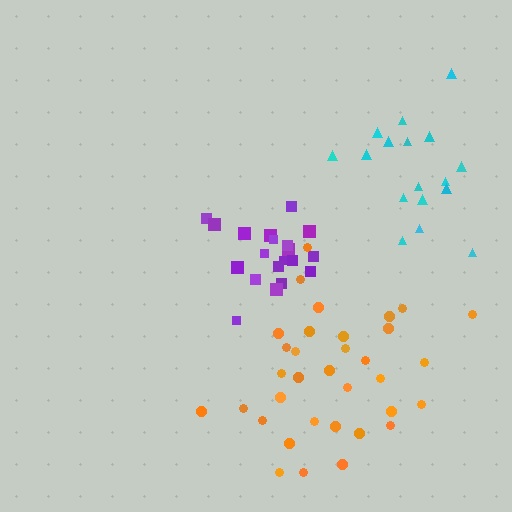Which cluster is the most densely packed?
Purple.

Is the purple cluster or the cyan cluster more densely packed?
Purple.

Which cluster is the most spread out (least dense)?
Orange.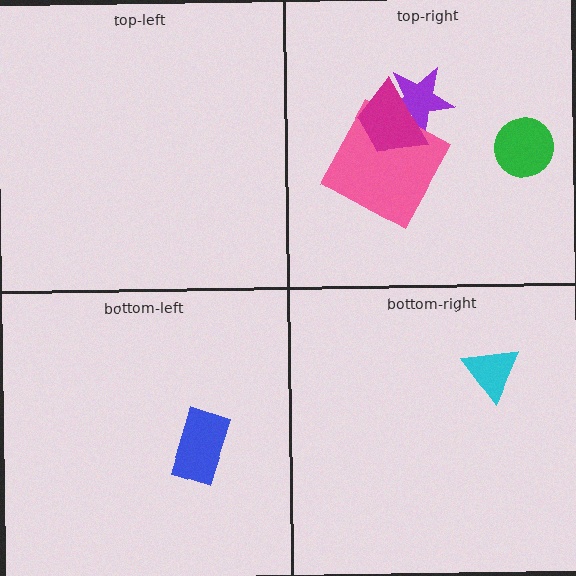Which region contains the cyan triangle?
The bottom-right region.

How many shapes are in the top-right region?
4.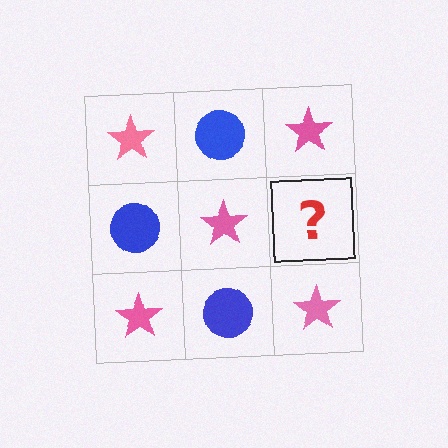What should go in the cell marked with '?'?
The missing cell should contain a blue circle.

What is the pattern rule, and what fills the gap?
The rule is that it alternates pink star and blue circle in a checkerboard pattern. The gap should be filled with a blue circle.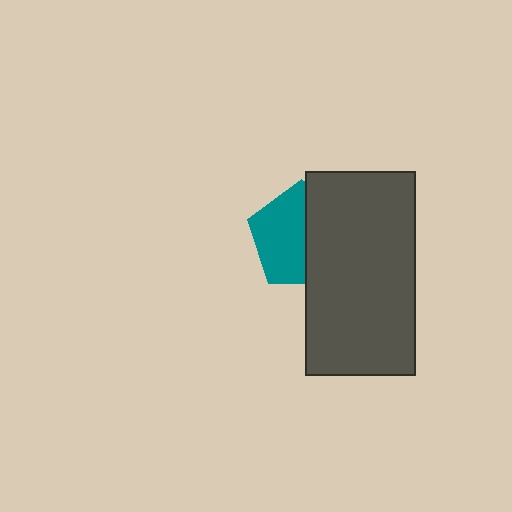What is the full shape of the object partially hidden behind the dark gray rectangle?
The partially hidden object is a teal pentagon.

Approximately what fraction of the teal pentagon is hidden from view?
Roughly 45% of the teal pentagon is hidden behind the dark gray rectangle.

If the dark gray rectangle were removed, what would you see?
You would see the complete teal pentagon.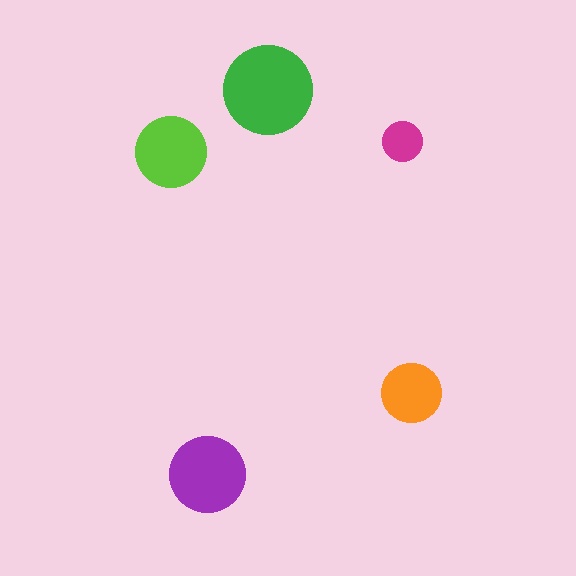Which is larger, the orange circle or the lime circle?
The lime one.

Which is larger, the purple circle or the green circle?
The green one.